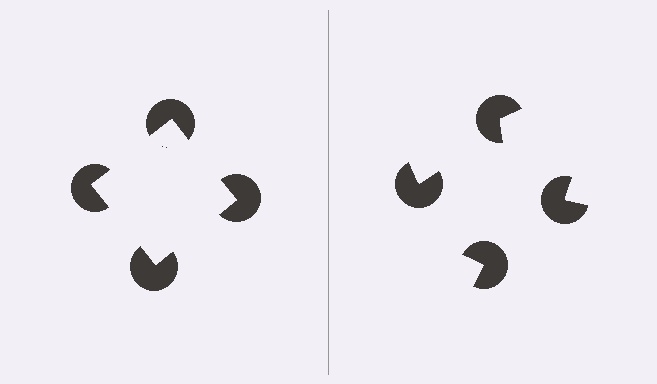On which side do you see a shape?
An illusory square appears on the left side. On the right side the wedge cuts are rotated, so no coherent shape forms.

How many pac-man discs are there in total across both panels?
8 — 4 on each side.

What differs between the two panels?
The pac-man discs are positioned identically on both sides; only the wedge orientations differ. On the left they align to a square; on the right they are misaligned.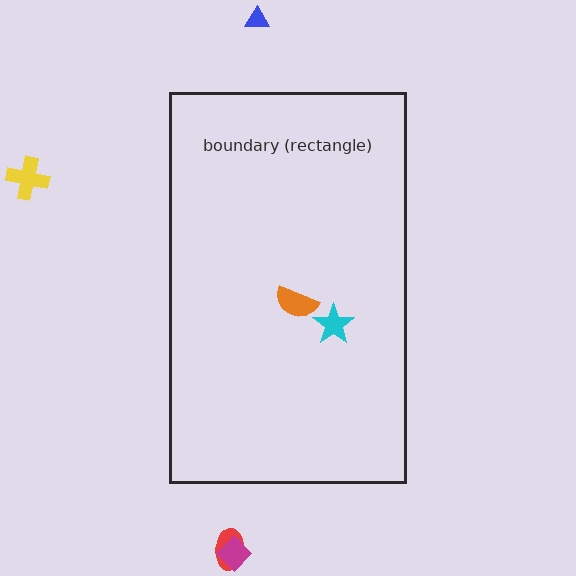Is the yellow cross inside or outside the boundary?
Outside.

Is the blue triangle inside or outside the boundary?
Outside.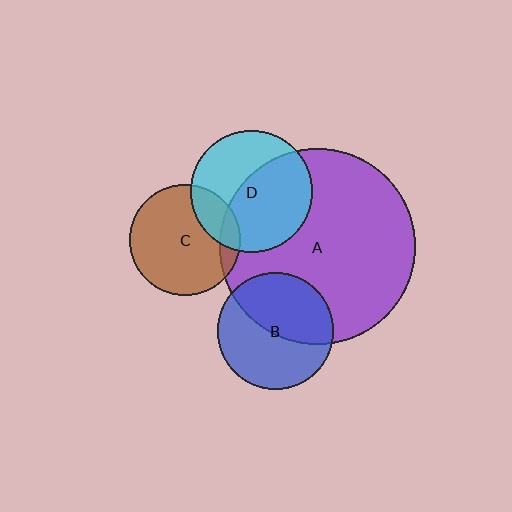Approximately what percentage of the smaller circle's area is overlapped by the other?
Approximately 20%.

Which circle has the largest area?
Circle A (purple).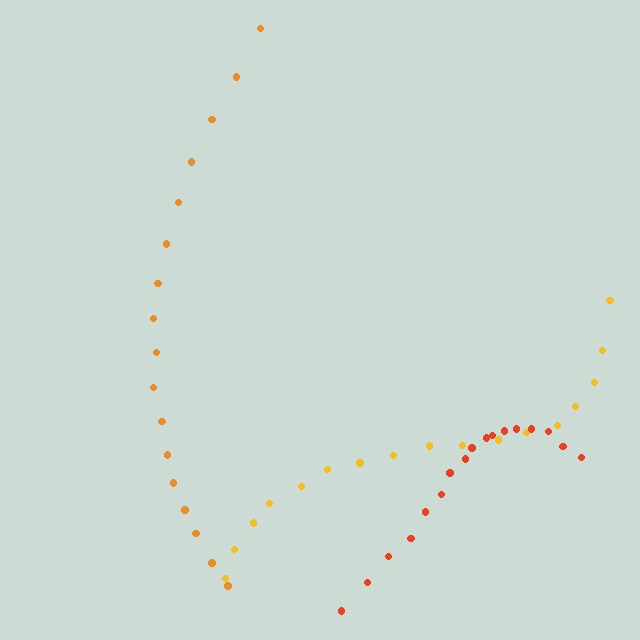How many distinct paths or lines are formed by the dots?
There are 3 distinct paths.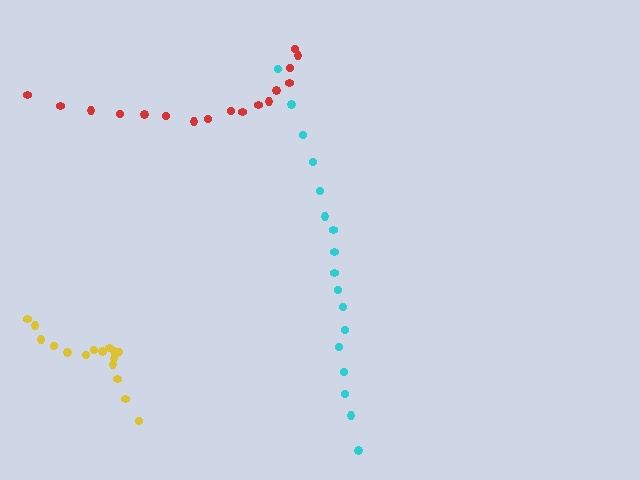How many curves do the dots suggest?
There are 3 distinct paths.